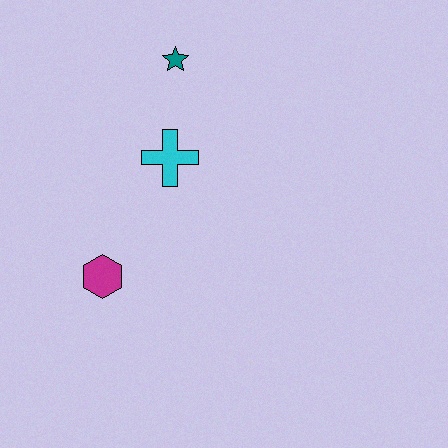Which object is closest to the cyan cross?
The teal star is closest to the cyan cross.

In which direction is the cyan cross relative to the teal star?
The cyan cross is below the teal star.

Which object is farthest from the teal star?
The magenta hexagon is farthest from the teal star.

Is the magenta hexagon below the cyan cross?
Yes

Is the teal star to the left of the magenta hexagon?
No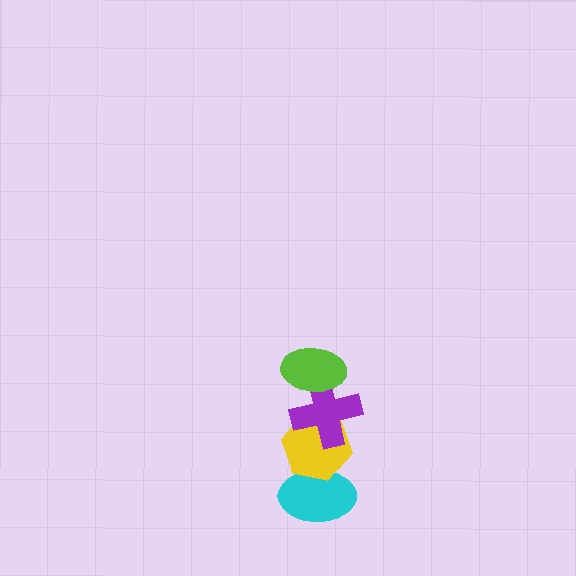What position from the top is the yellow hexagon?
The yellow hexagon is 3rd from the top.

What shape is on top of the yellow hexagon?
The purple cross is on top of the yellow hexagon.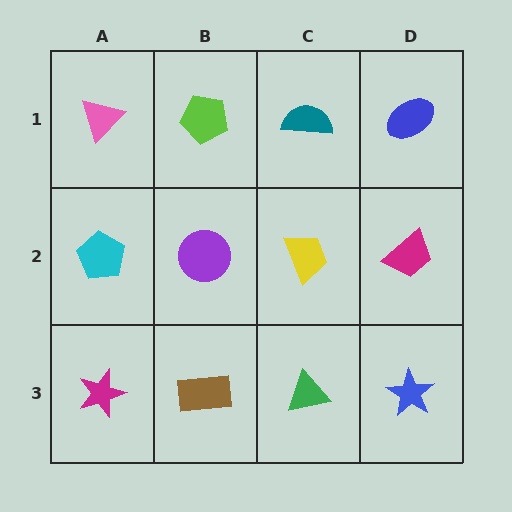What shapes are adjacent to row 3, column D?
A magenta trapezoid (row 2, column D), a green triangle (row 3, column C).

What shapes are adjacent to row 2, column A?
A pink triangle (row 1, column A), a magenta star (row 3, column A), a purple circle (row 2, column B).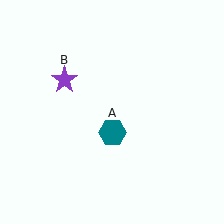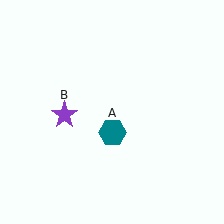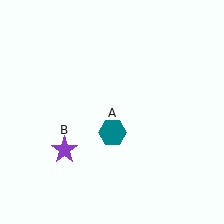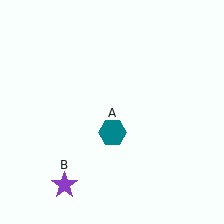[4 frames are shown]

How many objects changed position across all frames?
1 object changed position: purple star (object B).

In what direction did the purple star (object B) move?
The purple star (object B) moved down.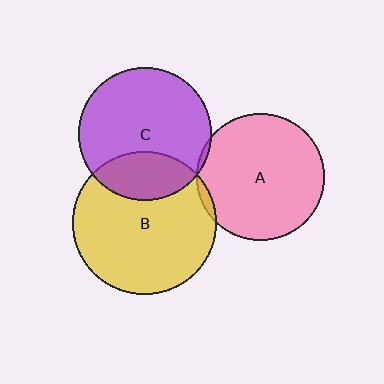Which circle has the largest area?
Circle B (yellow).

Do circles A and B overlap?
Yes.